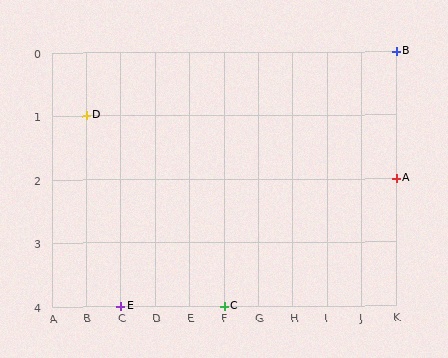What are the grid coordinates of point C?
Point C is at grid coordinates (F, 4).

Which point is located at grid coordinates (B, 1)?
Point D is at (B, 1).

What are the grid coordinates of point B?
Point B is at grid coordinates (K, 0).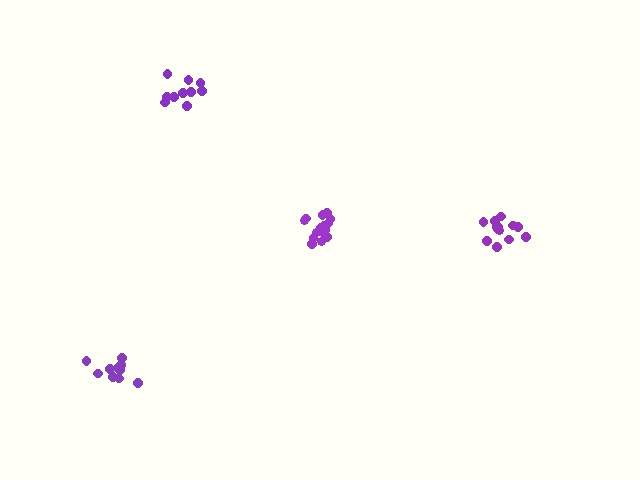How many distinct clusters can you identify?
There are 4 distinct clusters.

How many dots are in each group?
Group 1: 16 dots, Group 2: 10 dots, Group 3: 10 dots, Group 4: 13 dots (49 total).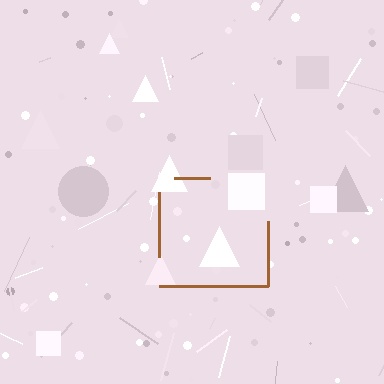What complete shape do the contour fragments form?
The contour fragments form a square.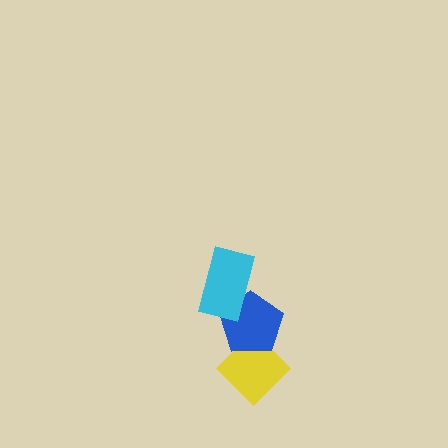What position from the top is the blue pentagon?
The blue pentagon is 2nd from the top.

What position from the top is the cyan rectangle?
The cyan rectangle is 1st from the top.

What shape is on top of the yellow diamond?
The blue pentagon is on top of the yellow diamond.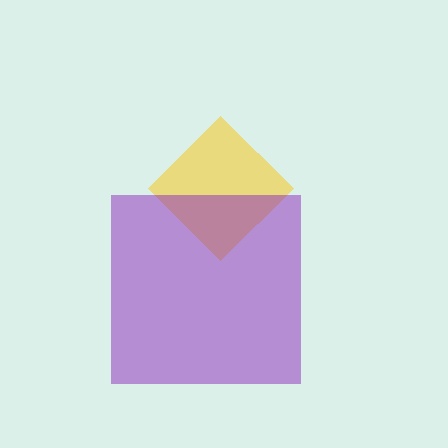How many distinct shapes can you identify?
There are 2 distinct shapes: a yellow diamond, a purple square.